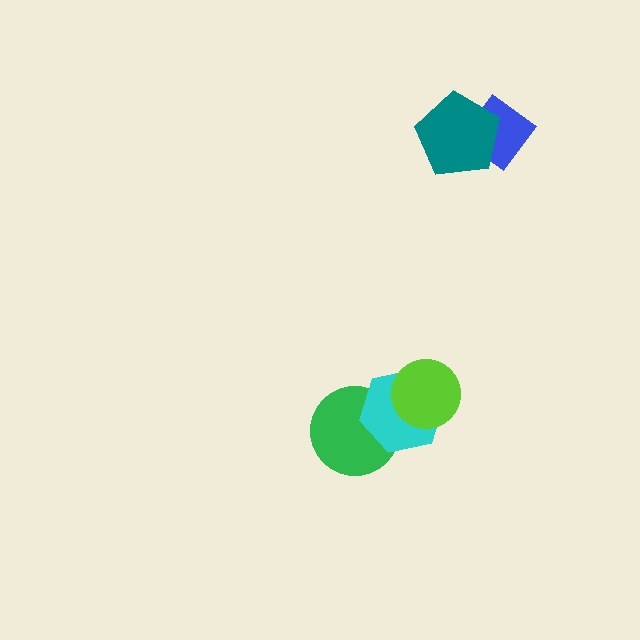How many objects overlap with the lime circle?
1 object overlaps with the lime circle.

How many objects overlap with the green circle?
1 object overlaps with the green circle.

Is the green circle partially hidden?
Yes, it is partially covered by another shape.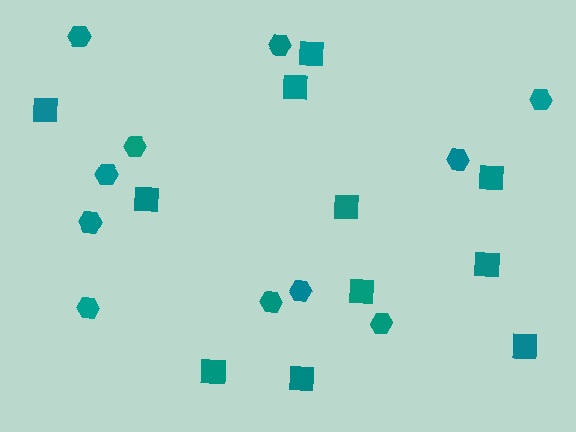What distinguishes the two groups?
There are 2 groups: one group of squares (11) and one group of hexagons (11).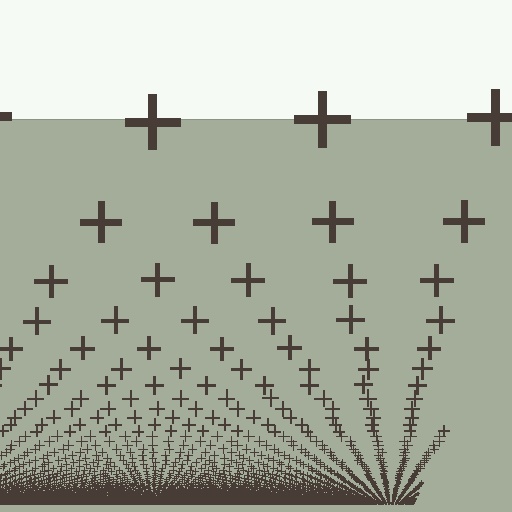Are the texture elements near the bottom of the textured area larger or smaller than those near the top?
Smaller. The gradient is inverted — elements near the bottom are smaller and denser.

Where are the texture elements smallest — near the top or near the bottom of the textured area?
Near the bottom.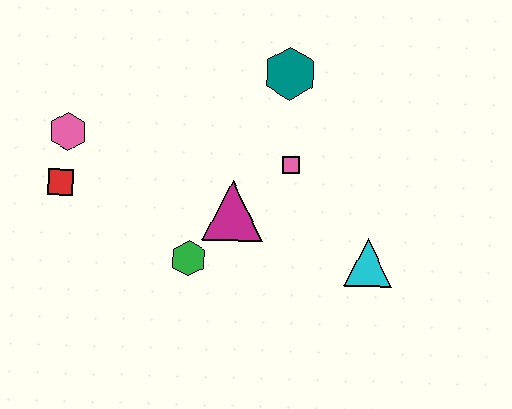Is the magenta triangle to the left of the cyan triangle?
Yes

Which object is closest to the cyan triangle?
The pink square is closest to the cyan triangle.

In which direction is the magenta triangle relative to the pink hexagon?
The magenta triangle is to the right of the pink hexagon.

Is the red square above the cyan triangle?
Yes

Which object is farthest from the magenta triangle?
The pink hexagon is farthest from the magenta triangle.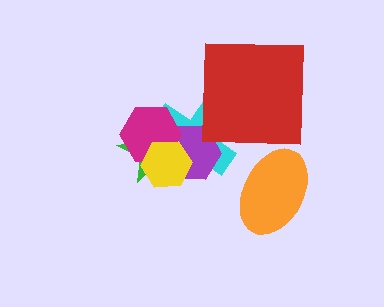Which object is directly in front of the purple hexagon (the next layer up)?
The magenta hexagon is directly in front of the purple hexagon.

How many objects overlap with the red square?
1 object overlaps with the red square.